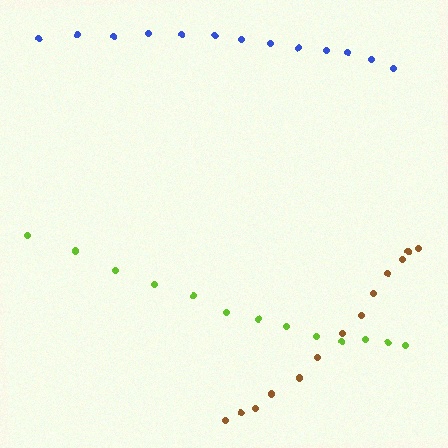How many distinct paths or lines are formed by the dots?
There are 3 distinct paths.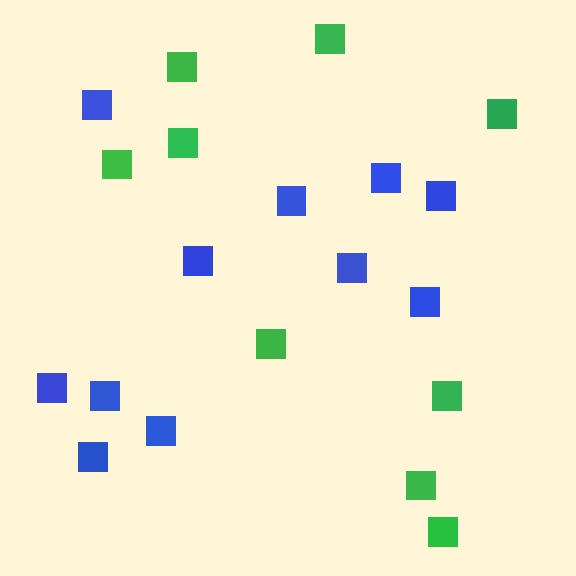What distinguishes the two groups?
There are 2 groups: one group of green squares (9) and one group of blue squares (11).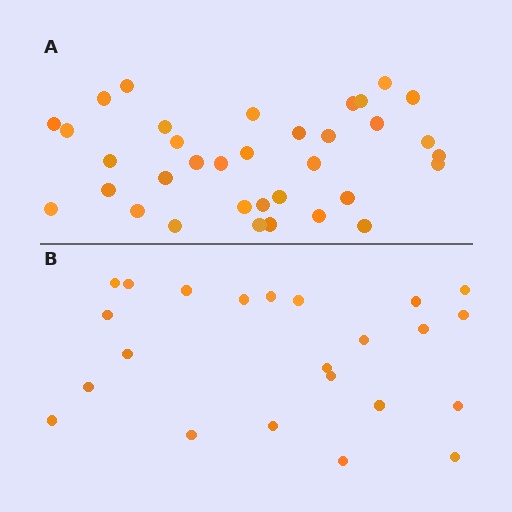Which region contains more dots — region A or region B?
Region A (the top region) has more dots.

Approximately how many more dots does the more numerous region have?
Region A has roughly 12 or so more dots than region B.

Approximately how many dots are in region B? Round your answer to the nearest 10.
About 20 dots. (The exact count is 23, which rounds to 20.)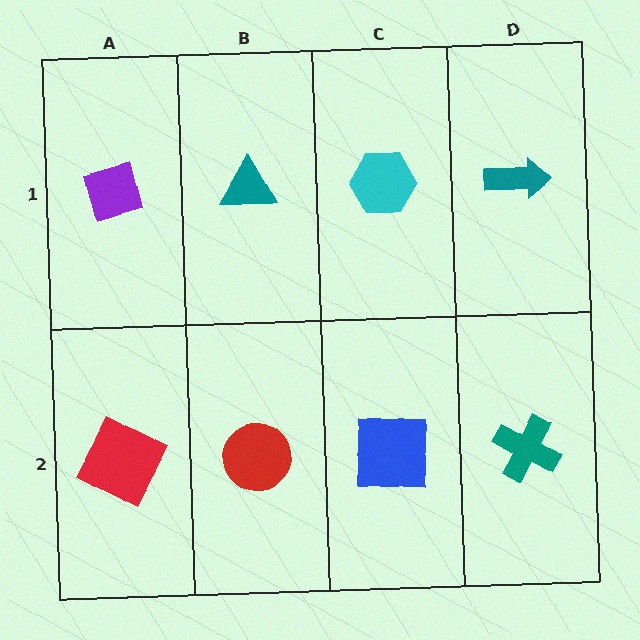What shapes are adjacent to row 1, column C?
A blue square (row 2, column C), a teal triangle (row 1, column B), a teal arrow (row 1, column D).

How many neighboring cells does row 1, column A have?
2.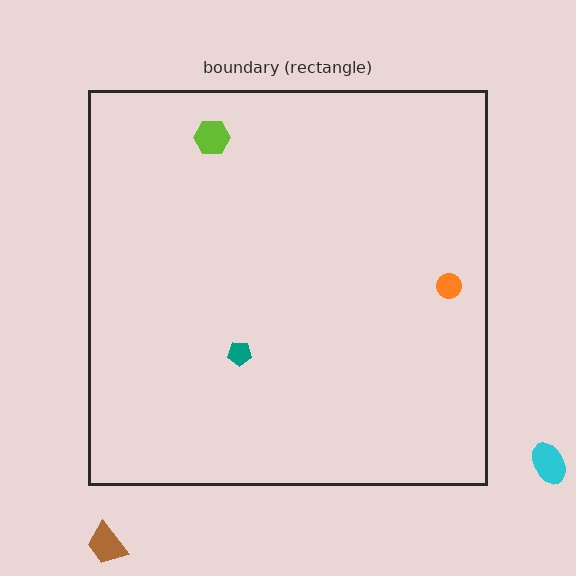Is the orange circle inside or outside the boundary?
Inside.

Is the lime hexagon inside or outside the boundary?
Inside.